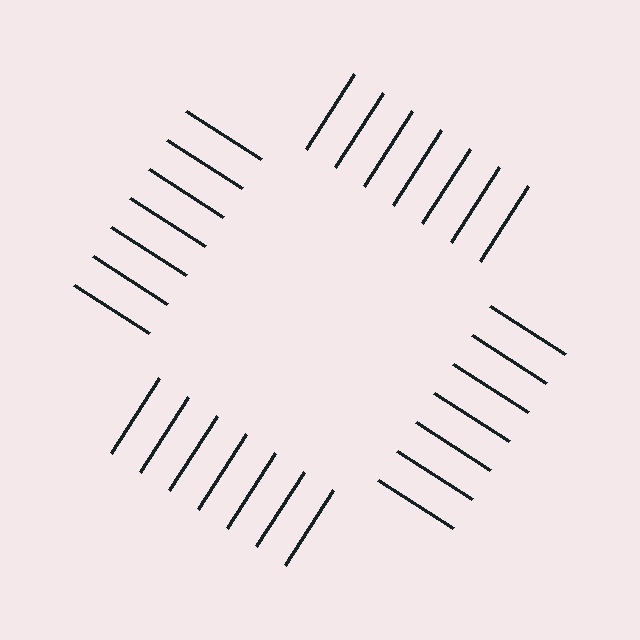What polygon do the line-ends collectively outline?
An illusory square — the line segments terminate on its edges but no continuous stroke is drawn.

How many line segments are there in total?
28 — 7 along each of the 4 edges.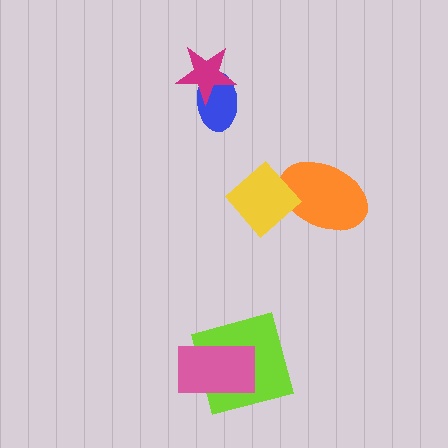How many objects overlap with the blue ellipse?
1 object overlaps with the blue ellipse.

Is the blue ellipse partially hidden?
Yes, it is partially covered by another shape.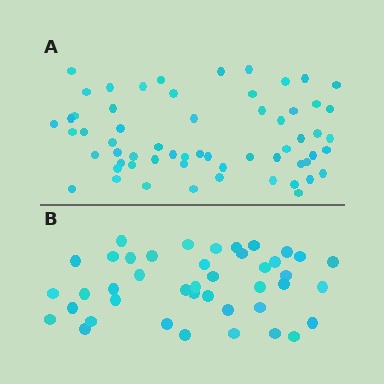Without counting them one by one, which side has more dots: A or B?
Region A (the top region) has more dots.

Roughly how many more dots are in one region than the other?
Region A has approximately 20 more dots than region B.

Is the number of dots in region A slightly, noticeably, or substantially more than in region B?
Region A has noticeably more, but not dramatically so. The ratio is roughly 1.4 to 1.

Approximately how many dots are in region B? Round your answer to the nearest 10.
About 40 dots. (The exact count is 42, which rounds to 40.)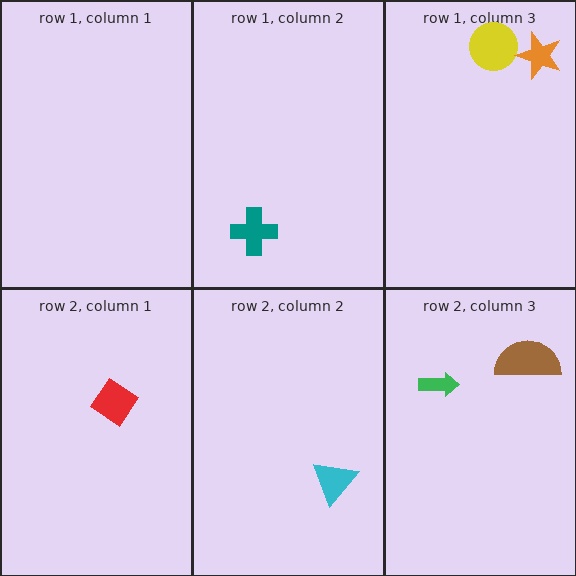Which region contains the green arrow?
The row 2, column 3 region.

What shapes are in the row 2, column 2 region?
The cyan triangle.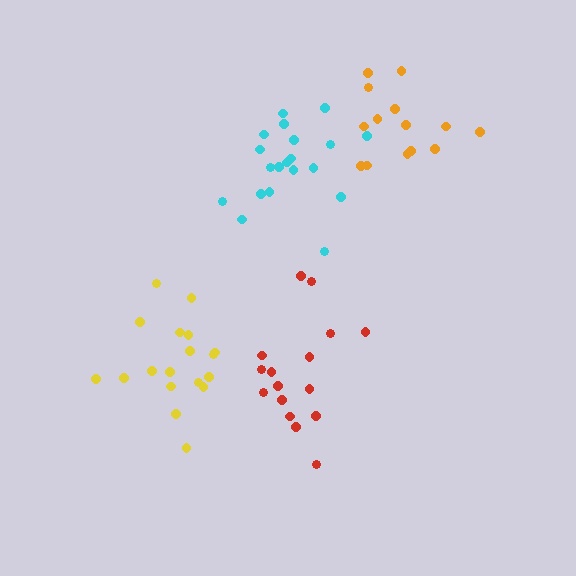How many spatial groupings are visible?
There are 4 spatial groupings.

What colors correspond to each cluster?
The clusters are colored: red, cyan, yellow, orange.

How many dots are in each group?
Group 1: 16 dots, Group 2: 20 dots, Group 3: 18 dots, Group 4: 14 dots (68 total).